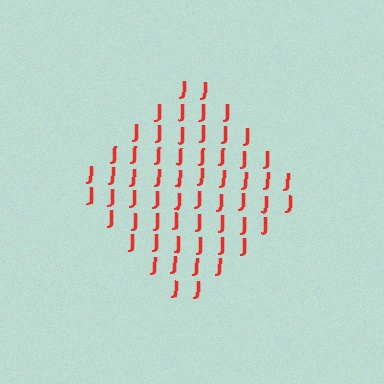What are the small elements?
The small elements are letter J's.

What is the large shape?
The large shape is a diamond.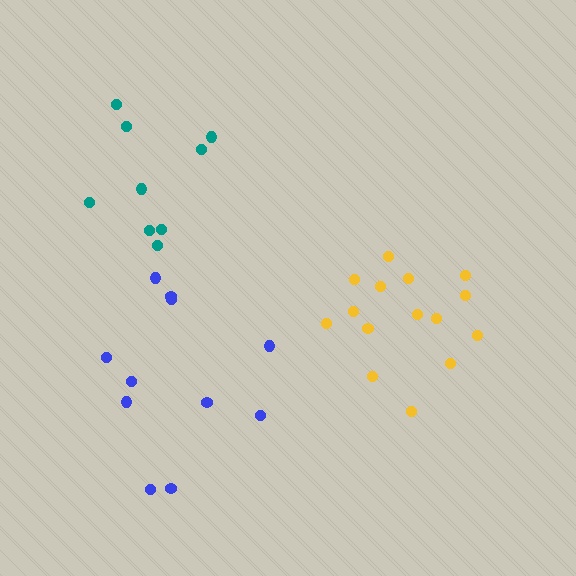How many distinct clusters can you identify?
There are 3 distinct clusters.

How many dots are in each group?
Group 1: 15 dots, Group 2: 11 dots, Group 3: 9 dots (35 total).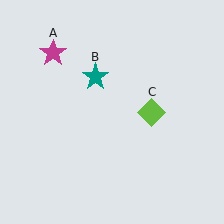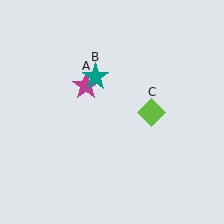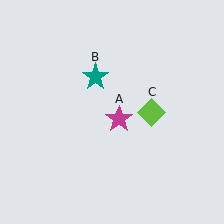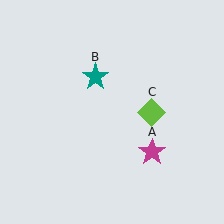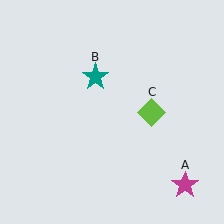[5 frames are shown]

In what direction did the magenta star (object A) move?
The magenta star (object A) moved down and to the right.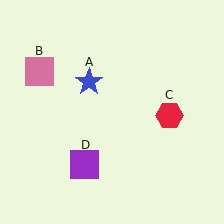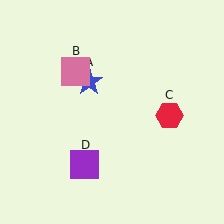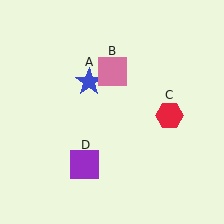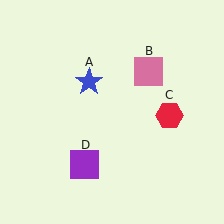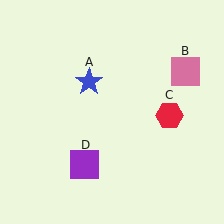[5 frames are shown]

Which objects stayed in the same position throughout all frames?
Blue star (object A) and red hexagon (object C) and purple square (object D) remained stationary.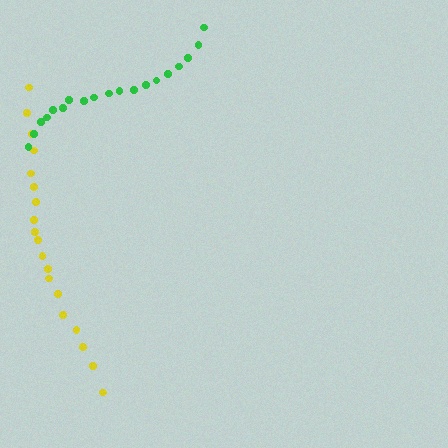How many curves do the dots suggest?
There are 2 distinct paths.